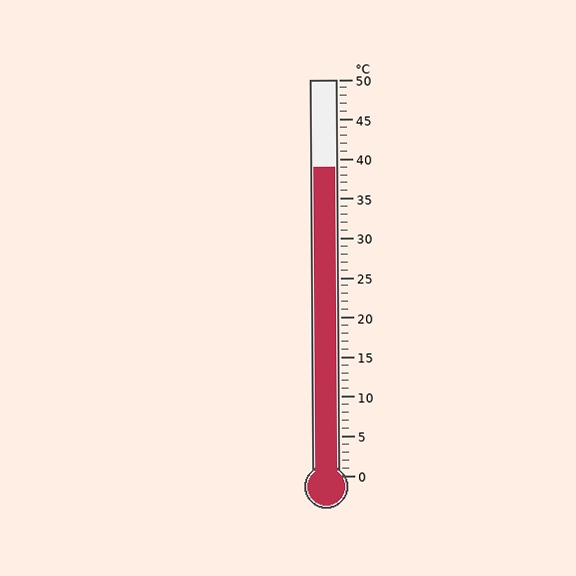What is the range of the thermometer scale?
The thermometer scale ranges from 0°C to 50°C.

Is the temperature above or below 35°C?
The temperature is above 35°C.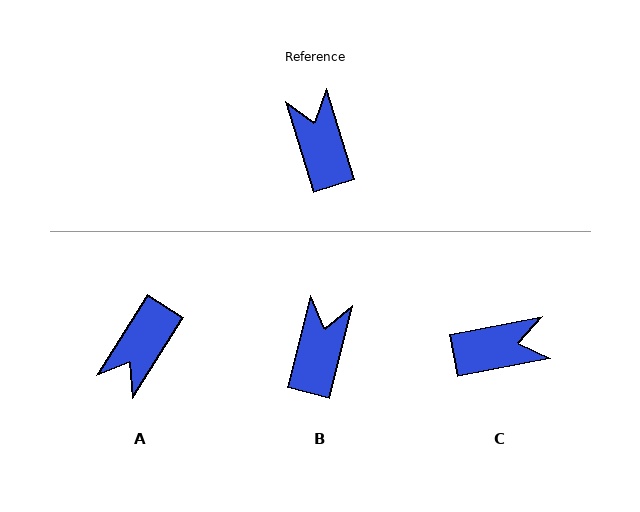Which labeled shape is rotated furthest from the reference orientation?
A, about 130 degrees away.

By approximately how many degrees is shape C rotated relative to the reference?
Approximately 97 degrees clockwise.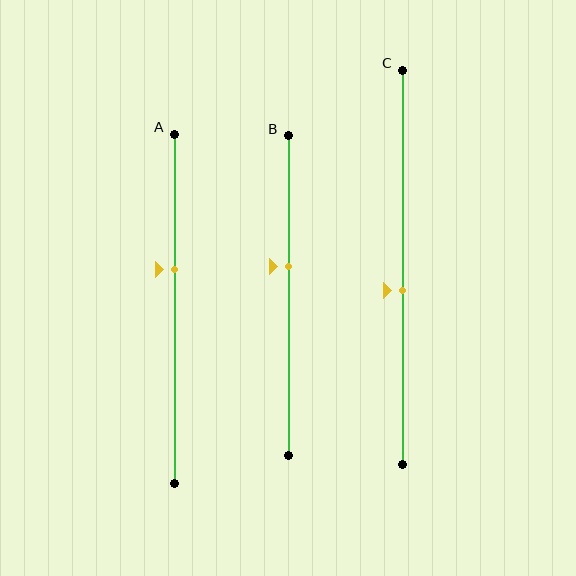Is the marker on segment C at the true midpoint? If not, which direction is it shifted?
No, the marker on segment C is shifted downward by about 6% of the segment length.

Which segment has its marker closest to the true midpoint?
Segment C has its marker closest to the true midpoint.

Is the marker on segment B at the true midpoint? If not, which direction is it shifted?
No, the marker on segment B is shifted upward by about 9% of the segment length.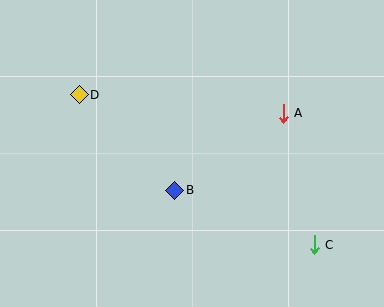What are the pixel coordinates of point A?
Point A is at (283, 113).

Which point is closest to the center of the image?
Point B at (175, 190) is closest to the center.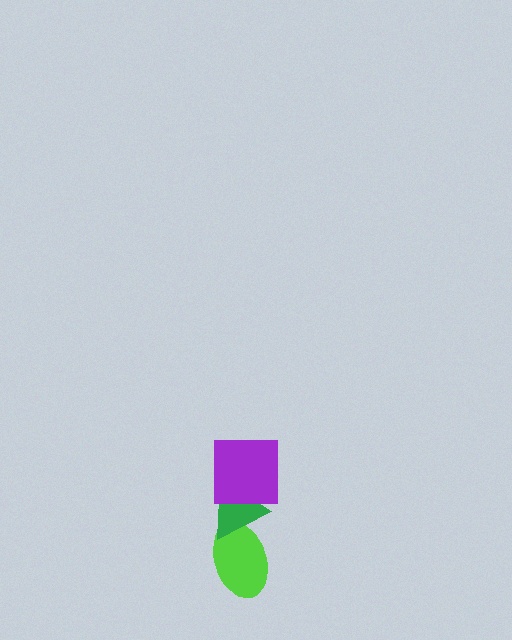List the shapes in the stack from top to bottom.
From top to bottom: the purple square, the green triangle, the lime ellipse.